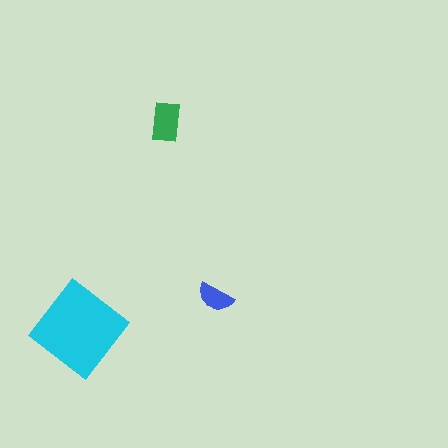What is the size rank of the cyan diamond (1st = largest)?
1st.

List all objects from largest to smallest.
The cyan diamond, the green rectangle, the blue semicircle.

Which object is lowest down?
The cyan diamond is bottommost.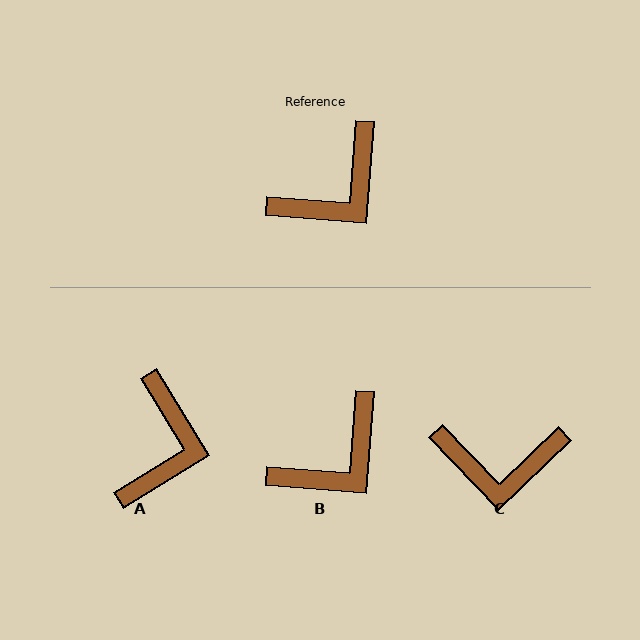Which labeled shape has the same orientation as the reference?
B.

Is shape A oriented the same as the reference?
No, it is off by about 36 degrees.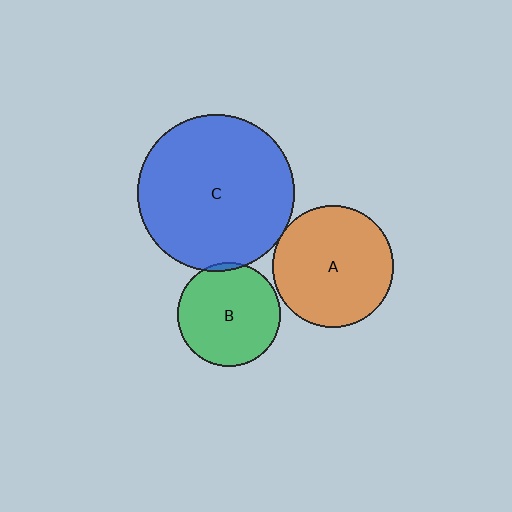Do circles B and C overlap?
Yes.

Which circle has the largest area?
Circle C (blue).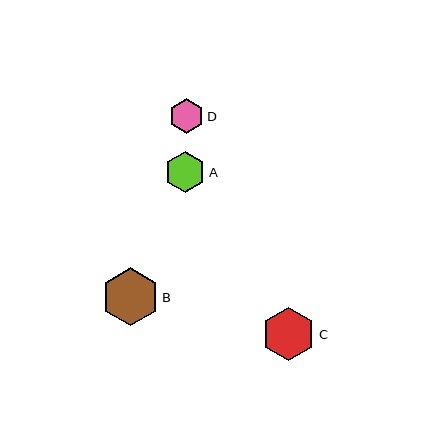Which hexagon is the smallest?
Hexagon D is the smallest with a size of approximately 35 pixels.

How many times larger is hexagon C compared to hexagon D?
Hexagon C is approximately 1.5 times the size of hexagon D.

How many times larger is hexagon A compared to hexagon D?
Hexagon A is approximately 1.2 times the size of hexagon D.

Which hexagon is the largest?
Hexagon B is the largest with a size of approximately 58 pixels.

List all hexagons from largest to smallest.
From largest to smallest: B, C, A, D.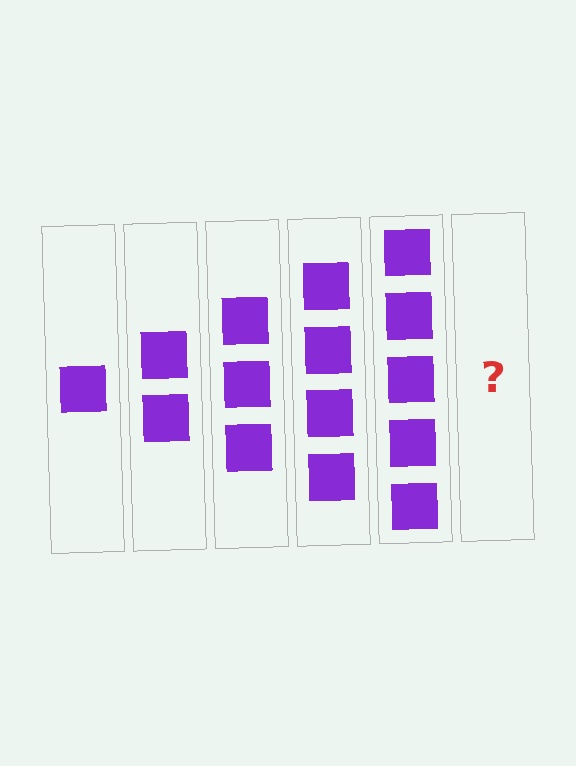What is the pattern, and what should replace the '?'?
The pattern is that each step adds one more square. The '?' should be 6 squares.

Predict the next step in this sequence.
The next step is 6 squares.